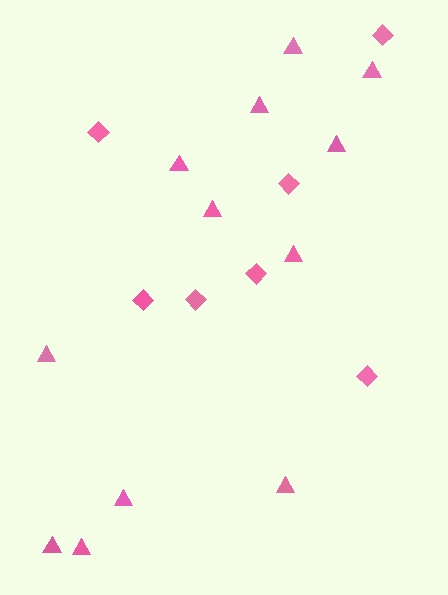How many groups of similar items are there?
There are 2 groups: one group of diamonds (7) and one group of triangles (12).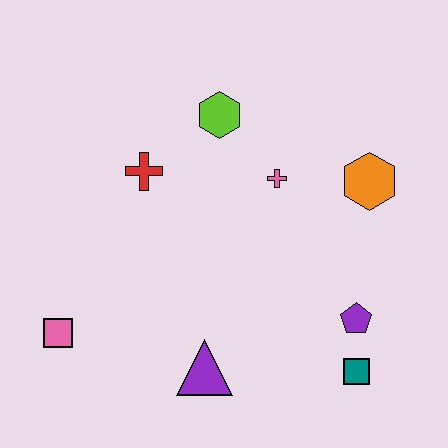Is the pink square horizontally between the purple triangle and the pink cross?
No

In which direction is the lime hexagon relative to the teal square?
The lime hexagon is above the teal square.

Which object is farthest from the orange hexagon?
The pink square is farthest from the orange hexagon.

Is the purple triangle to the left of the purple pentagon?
Yes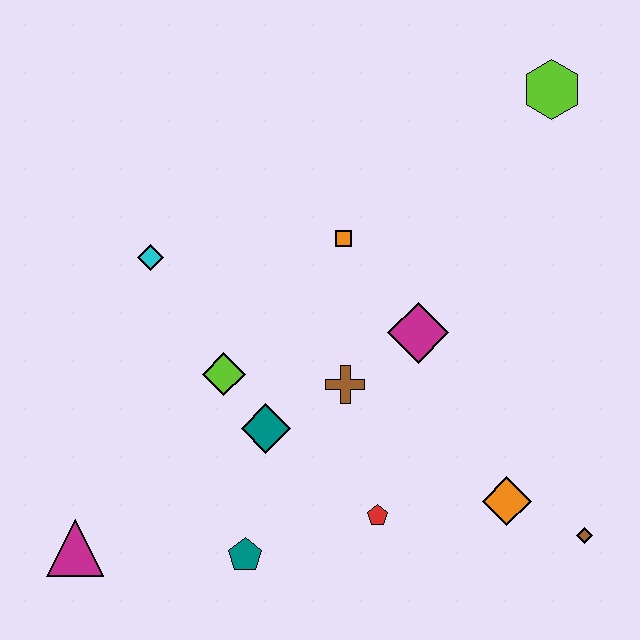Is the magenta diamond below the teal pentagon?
No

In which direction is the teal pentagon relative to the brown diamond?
The teal pentagon is to the left of the brown diamond.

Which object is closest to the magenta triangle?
The teal pentagon is closest to the magenta triangle.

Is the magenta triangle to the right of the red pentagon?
No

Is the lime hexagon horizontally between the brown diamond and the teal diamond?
Yes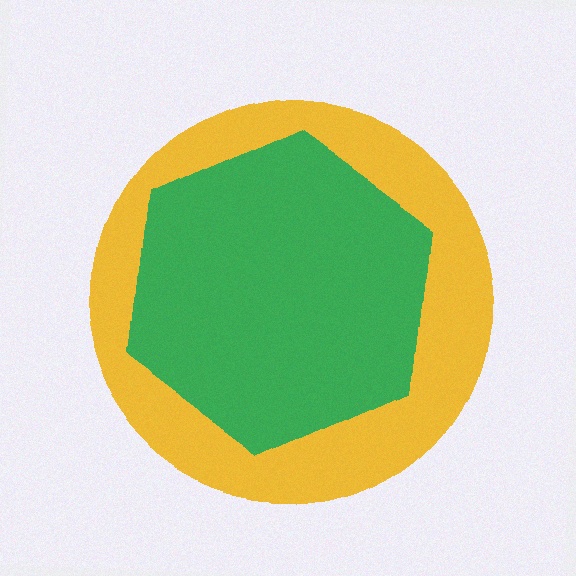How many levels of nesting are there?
2.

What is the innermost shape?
The green hexagon.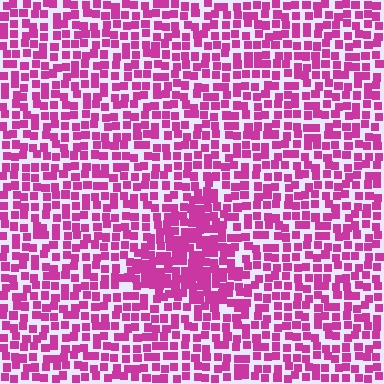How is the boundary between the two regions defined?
The boundary is defined by a change in element density (approximately 1.7x ratio). All elements are the same color, size, and shape.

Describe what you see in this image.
The image contains small magenta elements arranged at two different densities. A triangle-shaped region is visible where the elements are more densely packed than the surrounding area.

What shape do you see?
I see a triangle.